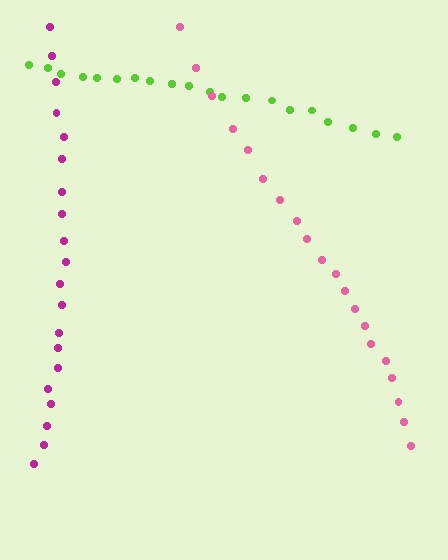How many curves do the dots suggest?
There are 3 distinct paths.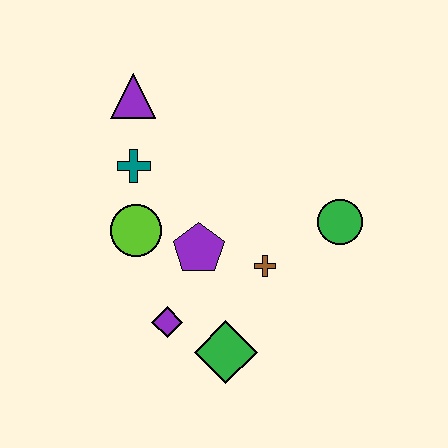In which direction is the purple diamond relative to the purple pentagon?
The purple diamond is below the purple pentagon.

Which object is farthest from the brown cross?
The purple triangle is farthest from the brown cross.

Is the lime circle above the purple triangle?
No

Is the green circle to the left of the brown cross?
No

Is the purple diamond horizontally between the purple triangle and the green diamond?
Yes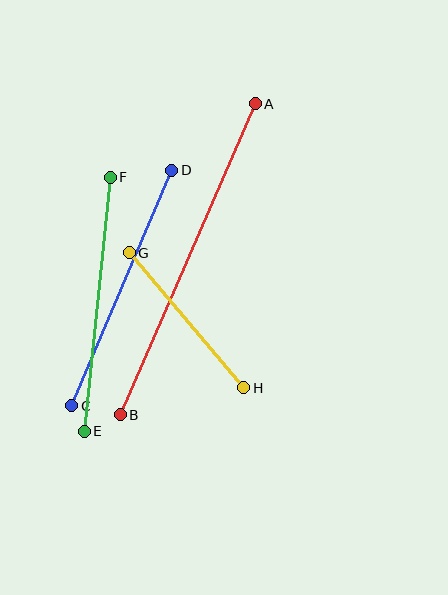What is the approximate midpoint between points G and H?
The midpoint is at approximately (187, 320) pixels.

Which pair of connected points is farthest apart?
Points A and B are farthest apart.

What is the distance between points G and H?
The distance is approximately 177 pixels.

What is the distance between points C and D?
The distance is approximately 256 pixels.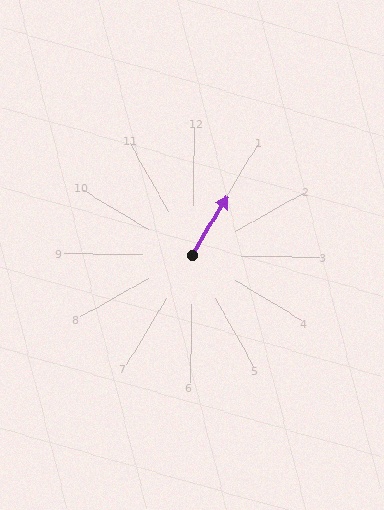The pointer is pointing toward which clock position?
Roughly 1 o'clock.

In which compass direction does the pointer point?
Northeast.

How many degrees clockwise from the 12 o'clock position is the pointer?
Approximately 30 degrees.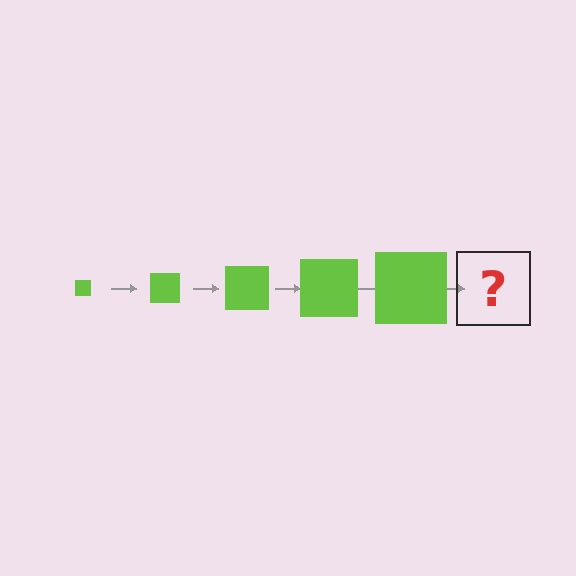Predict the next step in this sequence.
The next step is a lime square, larger than the previous one.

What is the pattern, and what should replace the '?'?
The pattern is that the square gets progressively larger each step. The '?' should be a lime square, larger than the previous one.